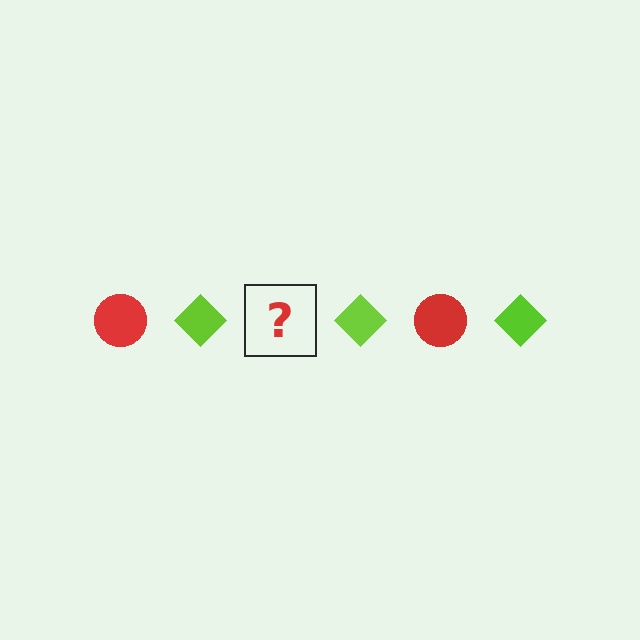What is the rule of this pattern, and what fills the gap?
The rule is that the pattern alternates between red circle and lime diamond. The gap should be filled with a red circle.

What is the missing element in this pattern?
The missing element is a red circle.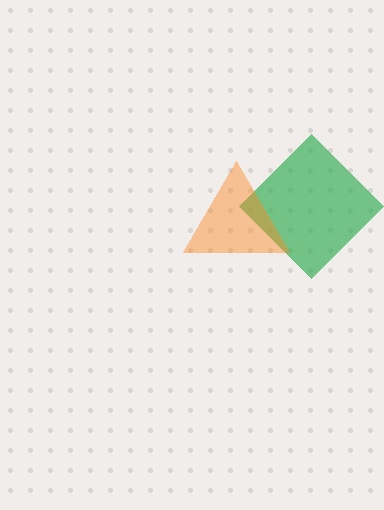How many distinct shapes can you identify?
There are 2 distinct shapes: a green diamond, an orange triangle.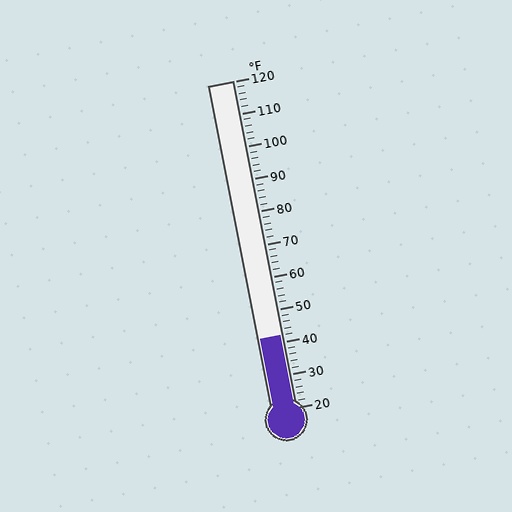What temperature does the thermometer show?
The thermometer shows approximately 42°F.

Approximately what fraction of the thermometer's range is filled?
The thermometer is filled to approximately 20% of its range.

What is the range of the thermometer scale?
The thermometer scale ranges from 20°F to 120°F.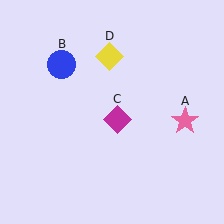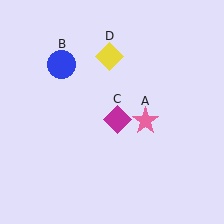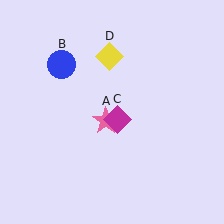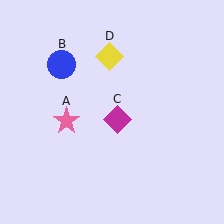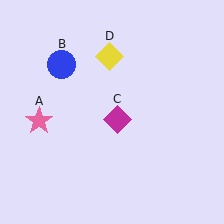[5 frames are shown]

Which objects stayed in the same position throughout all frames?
Blue circle (object B) and magenta diamond (object C) and yellow diamond (object D) remained stationary.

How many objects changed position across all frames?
1 object changed position: pink star (object A).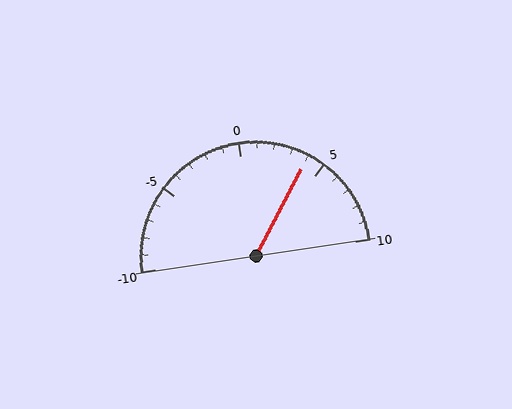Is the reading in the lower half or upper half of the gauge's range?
The reading is in the upper half of the range (-10 to 10).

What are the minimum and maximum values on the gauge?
The gauge ranges from -10 to 10.